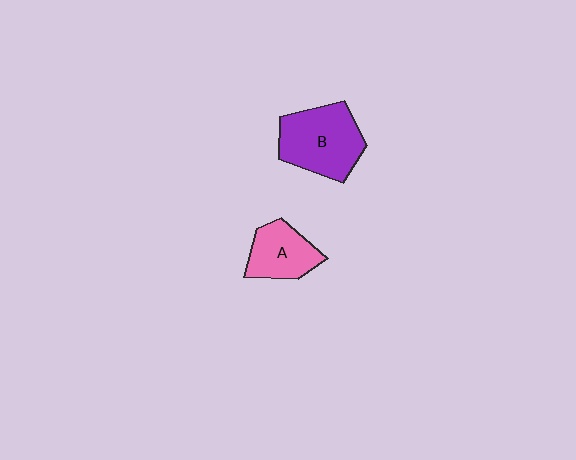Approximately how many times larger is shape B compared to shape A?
Approximately 1.5 times.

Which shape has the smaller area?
Shape A (pink).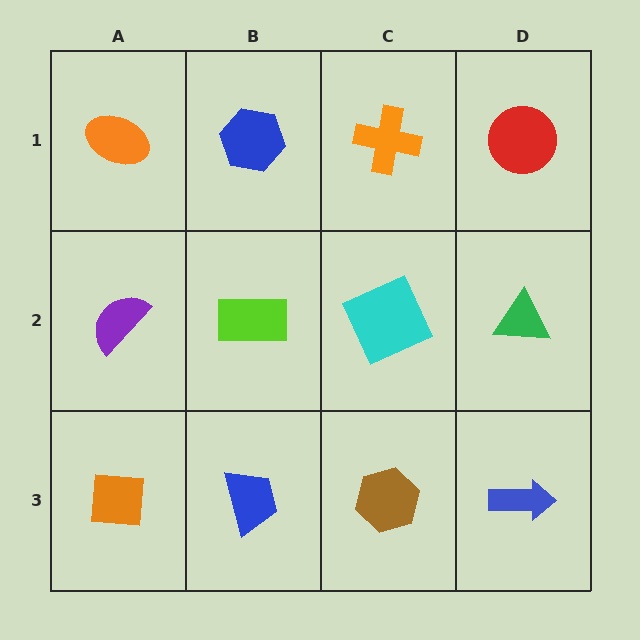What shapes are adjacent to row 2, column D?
A red circle (row 1, column D), a blue arrow (row 3, column D), a cyan square (row 2, column C).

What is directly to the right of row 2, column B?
A cyan square.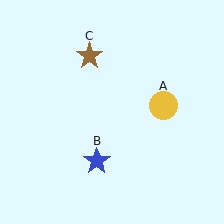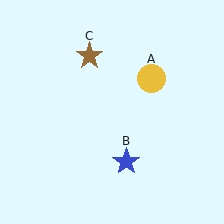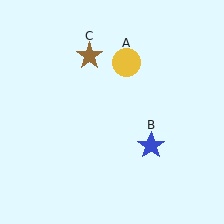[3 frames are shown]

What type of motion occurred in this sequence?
The yellow circle (object A), blue star (object B) rotated counterclockwise around the center of the scene.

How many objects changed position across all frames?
2 objects changed position: yellow circle (object A), blue star (object B).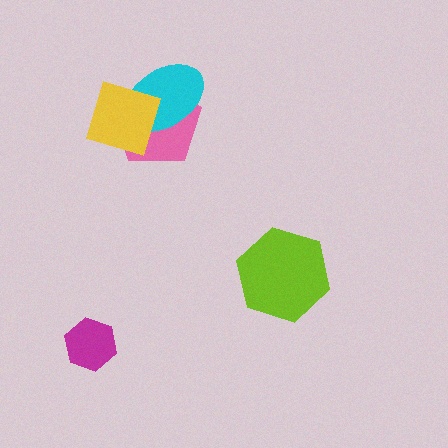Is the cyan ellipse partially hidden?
Yes, it is partially covered by another shape.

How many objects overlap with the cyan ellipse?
2 objects overlap with the cyan ellipse.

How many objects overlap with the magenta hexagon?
0 objects overlap with the magenta hexagon.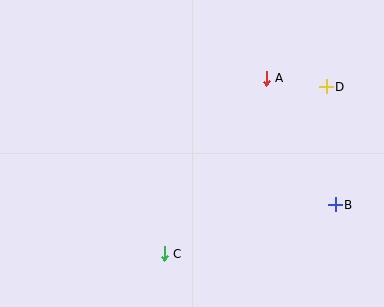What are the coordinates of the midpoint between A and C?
The midpoint between A and C is at (215, 166).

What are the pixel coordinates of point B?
Point B is at (335, 205).